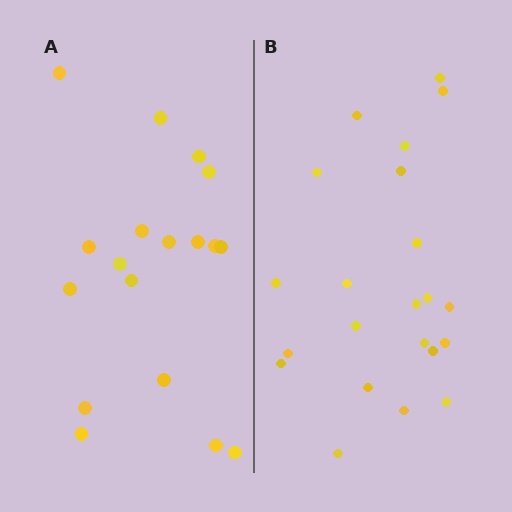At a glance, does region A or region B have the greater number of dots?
Region B (the right region) has more dots.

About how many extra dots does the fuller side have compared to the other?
Region B has about 4 more dots than region A.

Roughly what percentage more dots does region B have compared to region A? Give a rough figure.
About 20% more.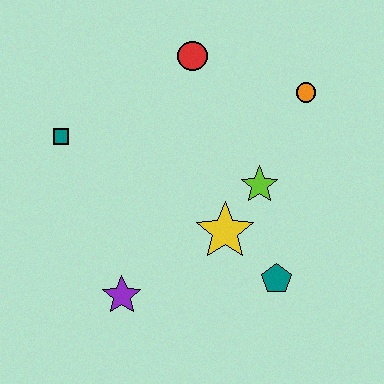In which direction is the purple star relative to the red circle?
The purple star is below the red circle.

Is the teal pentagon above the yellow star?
No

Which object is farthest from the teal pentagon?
The teal square is farthest from the teal pentagon.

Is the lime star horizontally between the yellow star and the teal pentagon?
Yes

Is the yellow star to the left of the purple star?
No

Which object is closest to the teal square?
The red circle is closest to the teal square.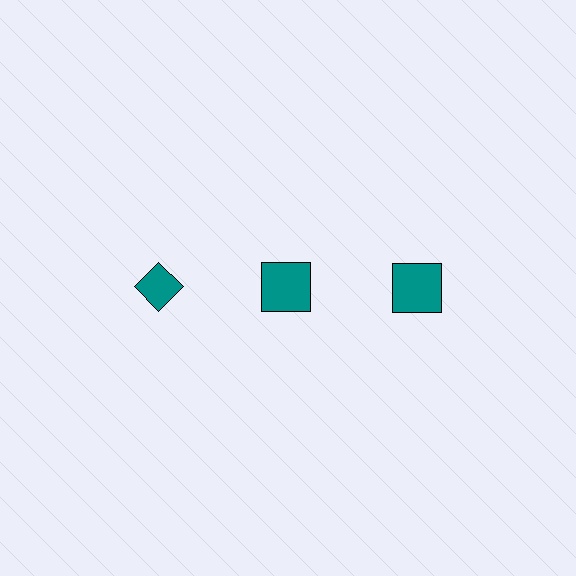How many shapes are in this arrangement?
There are 3 shapes arranged in a grid pattern.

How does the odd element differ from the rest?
It has a different shape: diamond instead of square.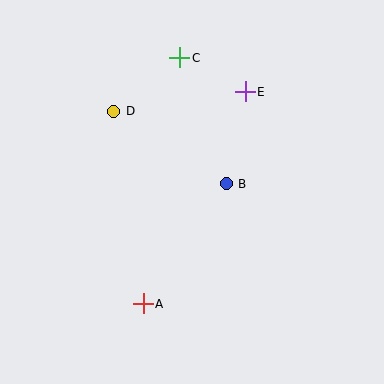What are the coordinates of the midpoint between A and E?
The midpoint between A and E is at (194, 198).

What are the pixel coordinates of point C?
Point C is at (180, 58).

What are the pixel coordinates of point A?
Point A is at (143, 304).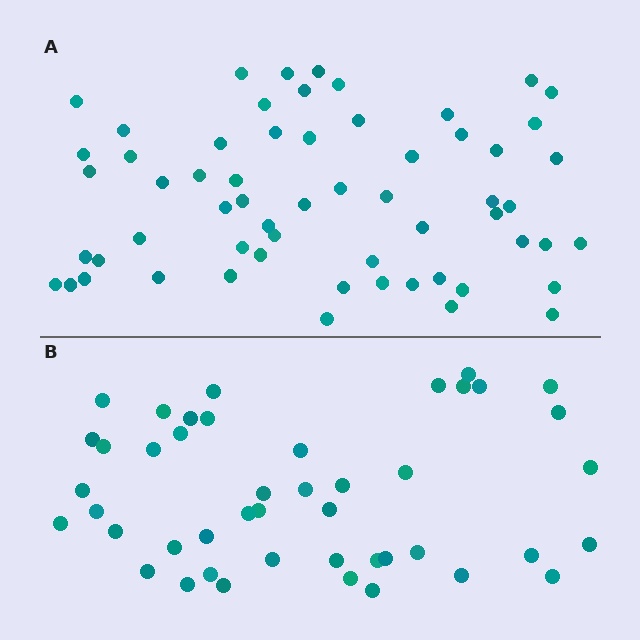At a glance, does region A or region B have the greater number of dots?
Region A (the top region) has more dots.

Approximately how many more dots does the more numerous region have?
Region A has approximately 15 more dots than region B.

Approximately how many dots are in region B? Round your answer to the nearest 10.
About 40 dots. (The exact count is 45, which rounds to 40.)